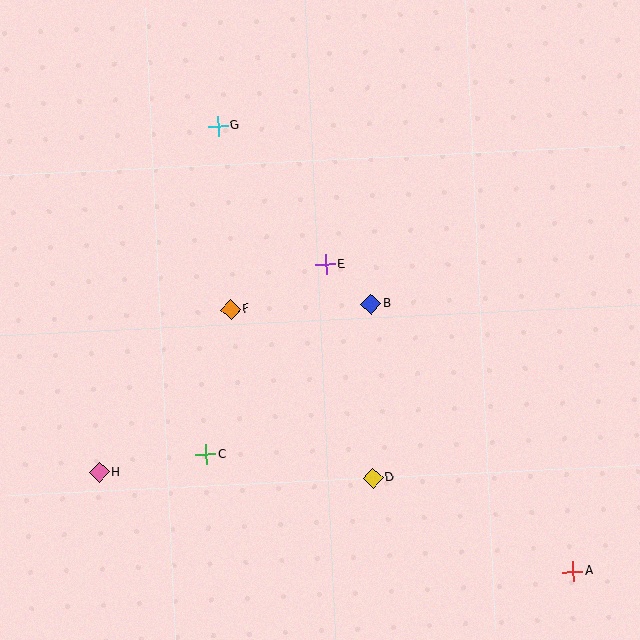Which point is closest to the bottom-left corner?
Point H is closest to the bottom-left corner.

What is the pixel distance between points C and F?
The distance between C and F is 147 pixels.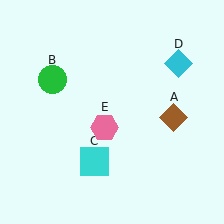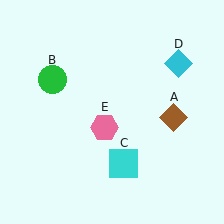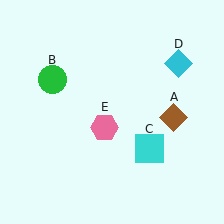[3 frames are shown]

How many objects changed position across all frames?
1 object changed position: cyan square (object C).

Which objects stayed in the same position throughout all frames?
Brown diamond (object A) and green circle (object B) and cyan diamond (object D) and pink hexagon (object E) remained stationary.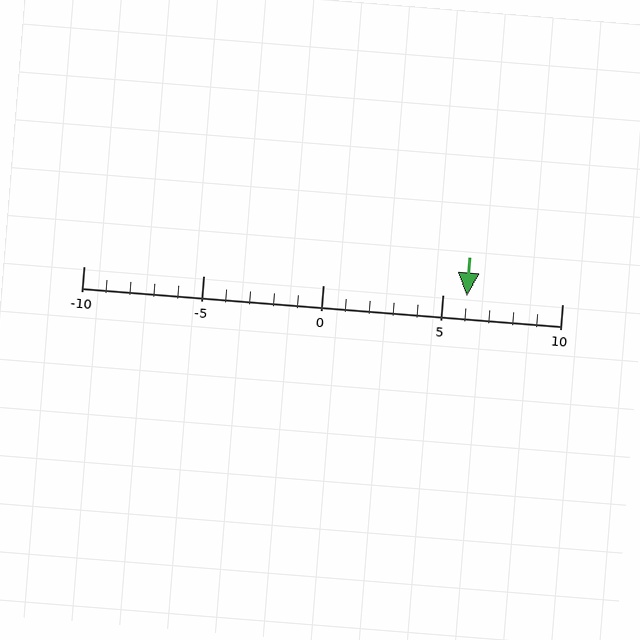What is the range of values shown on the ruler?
The ruler shows values from -10 to 10.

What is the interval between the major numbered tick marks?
The major tick marks are spaced 5 units apart.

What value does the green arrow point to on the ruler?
The green arrow points to approximately 6.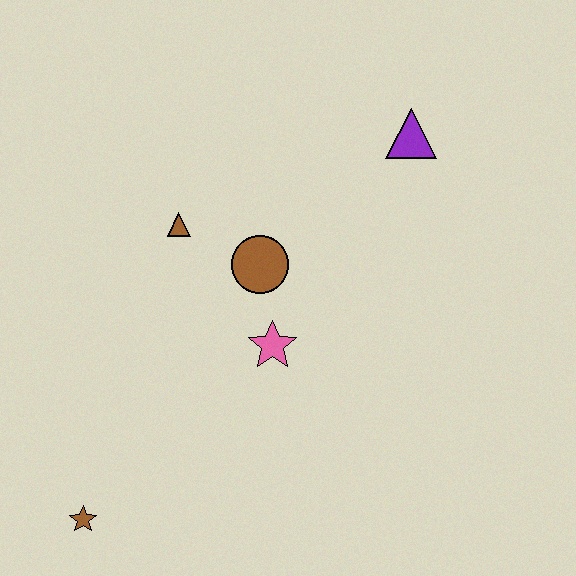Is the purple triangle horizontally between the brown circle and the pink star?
No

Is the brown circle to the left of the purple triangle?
Yes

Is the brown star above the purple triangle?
No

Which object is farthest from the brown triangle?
The brown star is farthest from the brown triangle.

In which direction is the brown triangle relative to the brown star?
The brown triangle is above the brown star.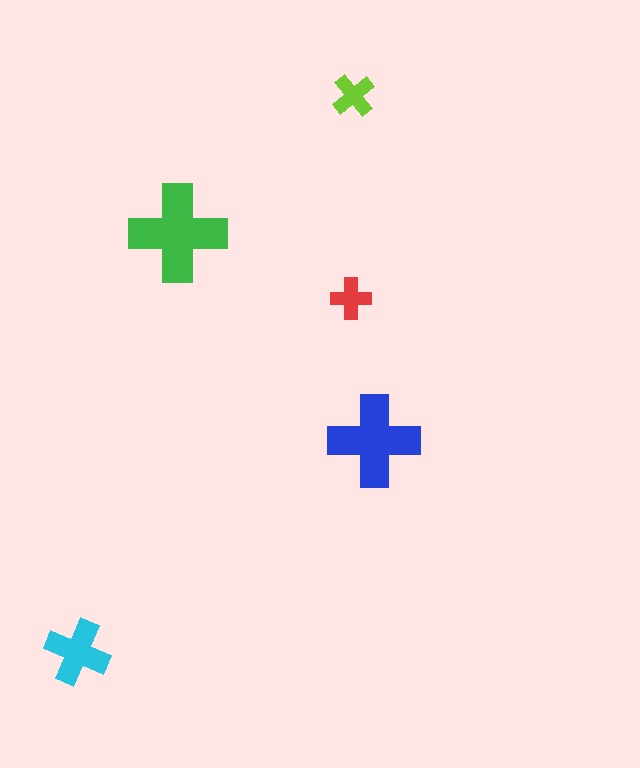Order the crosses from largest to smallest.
the green one, the blue one, the cyan one, the lime one, the red one.